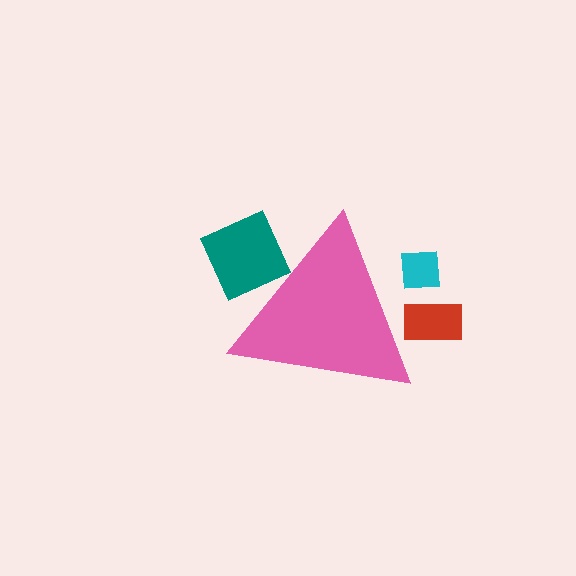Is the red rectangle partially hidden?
Yes, the red rectangle is partially hidden behind the pink triangle.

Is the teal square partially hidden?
Yes, the teal square is partially hidden behind the pink triangle.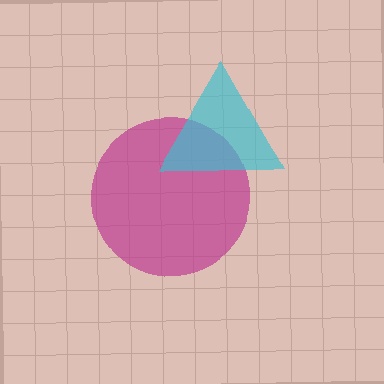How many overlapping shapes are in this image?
There are 2 overlapping shapes in the image.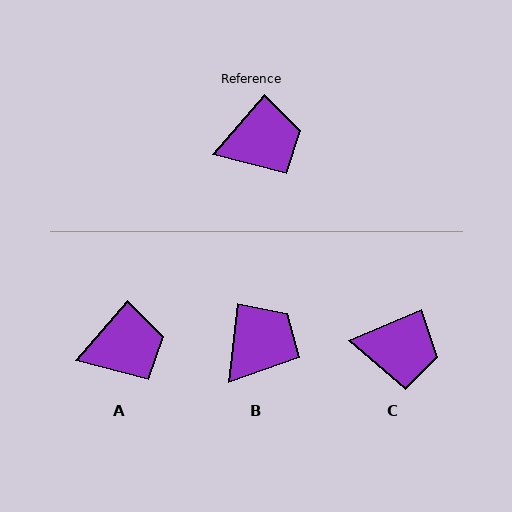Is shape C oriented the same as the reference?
No, it is off by about 27 degrees.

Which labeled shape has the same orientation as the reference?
A.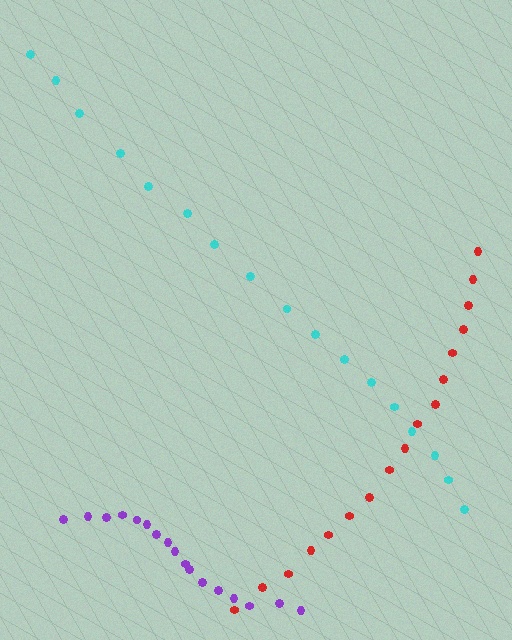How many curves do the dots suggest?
There are 3 distinct paths.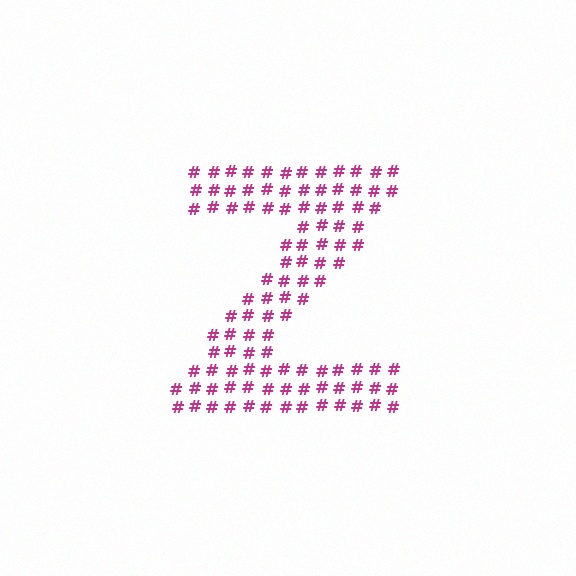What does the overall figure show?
The overall figure shows the letter Z.